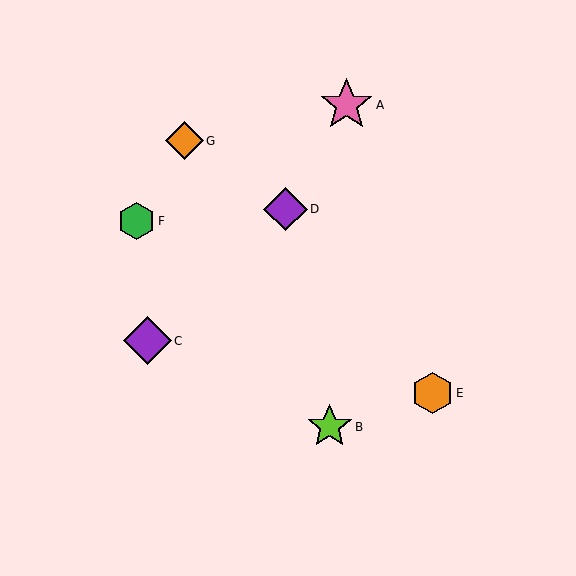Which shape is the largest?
The pink star (labeled A) is the largest.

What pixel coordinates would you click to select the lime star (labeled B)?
Click at (330, 427) to select the lime star B.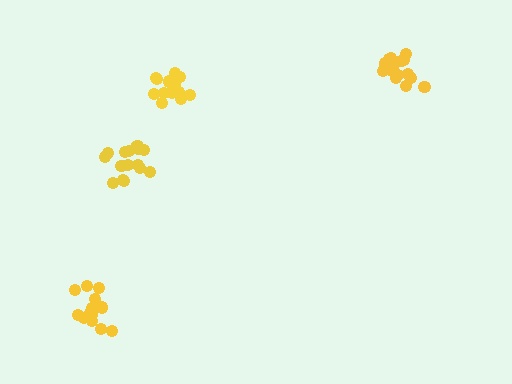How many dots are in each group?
Group 1: 15 dots, Group 2: 14 dots, Group 3: 17 dots, Group 4: 16 dots (62 total).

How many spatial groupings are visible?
There are 4 spatial groupings.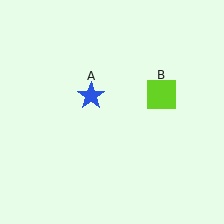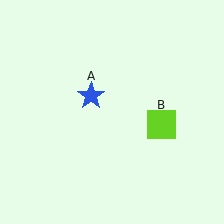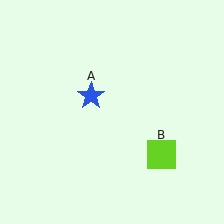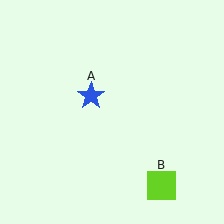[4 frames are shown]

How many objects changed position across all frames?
1 object changed position: lime square (object B).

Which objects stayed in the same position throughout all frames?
Blue star (object A) remained stationary.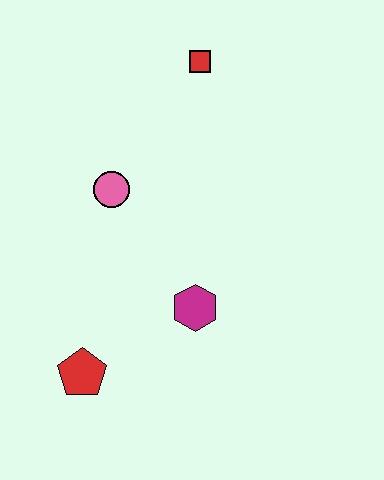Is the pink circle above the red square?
No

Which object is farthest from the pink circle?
The red pentagon is farthest from the pink circle.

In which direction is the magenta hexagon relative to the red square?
The magenta hexagon is below the red square.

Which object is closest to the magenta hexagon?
The red pentagon is closest to the magenta hexagon.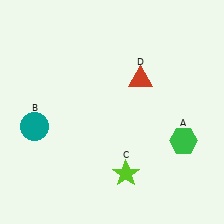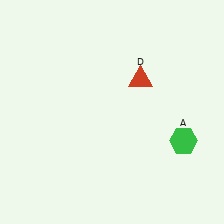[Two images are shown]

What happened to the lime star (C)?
The lime star (C) was removed in Image 2. It was in the bottom-right area of Image 1.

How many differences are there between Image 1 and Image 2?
There are 2 differences between the two images.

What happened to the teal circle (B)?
The teal circle (B) was removed in Image 2. It was in the bottom-left area of Image 1.